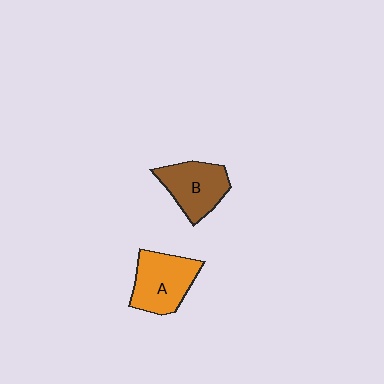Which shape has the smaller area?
Shape B (brown).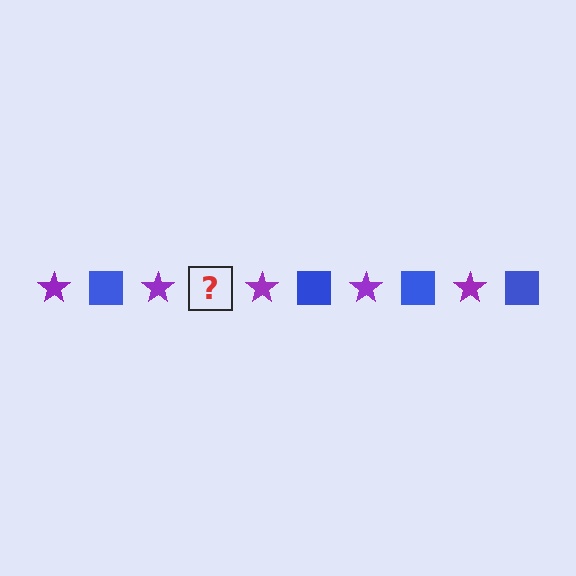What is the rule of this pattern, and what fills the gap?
The rule is that the pattern alternates between purple star and blue square. The gap should be filled with a blue square.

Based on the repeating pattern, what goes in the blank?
The blank should be a blue square.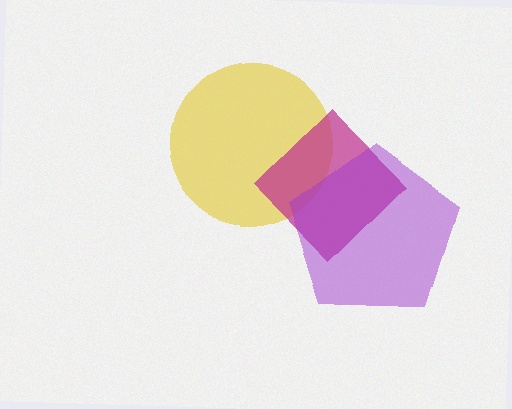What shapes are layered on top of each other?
The layered shapes are: a yellow circle, a magenta diamond, a purple pentagon.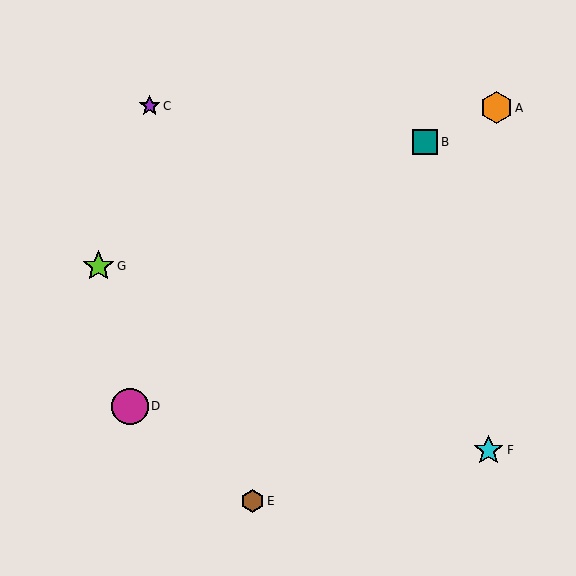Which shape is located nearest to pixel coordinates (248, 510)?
The brown hexagon (labeled E) at (253, 501) is nearest to that location.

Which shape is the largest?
The magenta circle (labeled D) is the largest.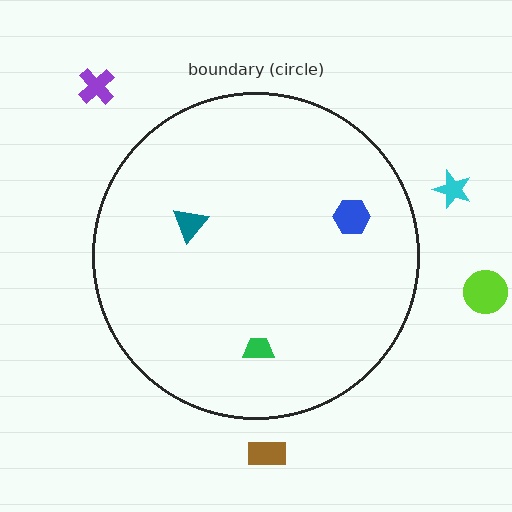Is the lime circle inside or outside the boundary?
Outside.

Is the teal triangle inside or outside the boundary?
Inside.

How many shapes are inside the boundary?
3 inside, 4 outside.